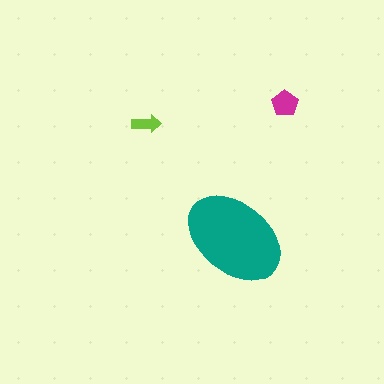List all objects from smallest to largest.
The lime arrow, the magenta pentagon, the teal ellipse.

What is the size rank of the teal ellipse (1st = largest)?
1st.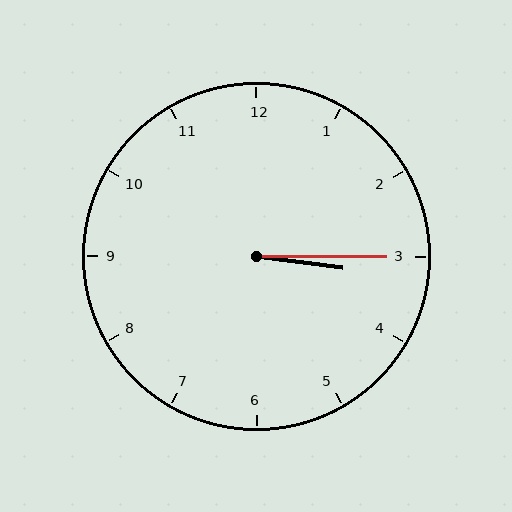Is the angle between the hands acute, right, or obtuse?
It is acute.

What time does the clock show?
3:15.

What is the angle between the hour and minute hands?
Approximately 8 degrees.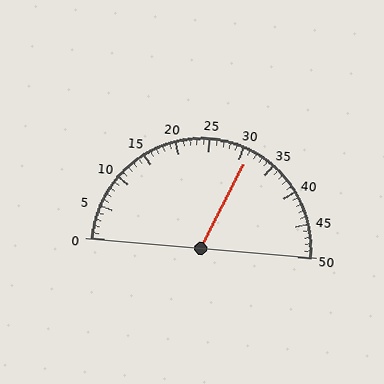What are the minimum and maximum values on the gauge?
The gauge ranges from 0 to 50.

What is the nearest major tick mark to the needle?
The nearest major tick mark is 30.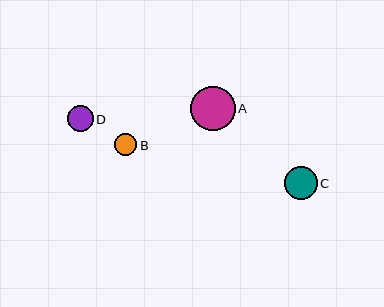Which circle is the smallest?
Circle B is the smallest with a size of approximately 22 pixels.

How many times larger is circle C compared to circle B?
Circle C is approximately 1.5 times the size of circle B.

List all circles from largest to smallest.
From largest to smallest: A, C, D, B.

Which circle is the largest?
Circle A is the largest with a size of approximately 45 pixels.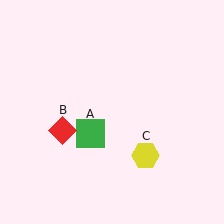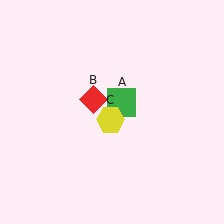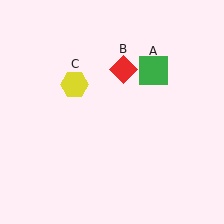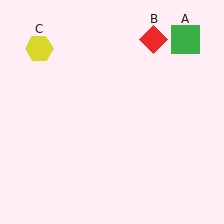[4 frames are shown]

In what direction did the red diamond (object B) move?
The red diamond (object B) moved up and to the right.